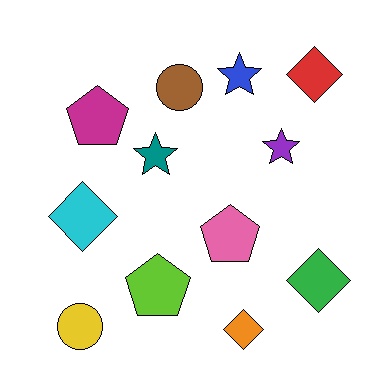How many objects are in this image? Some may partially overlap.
There are 12 objects.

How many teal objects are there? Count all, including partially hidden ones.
There is 1 teal object.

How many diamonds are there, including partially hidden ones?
There are 4 diamonds.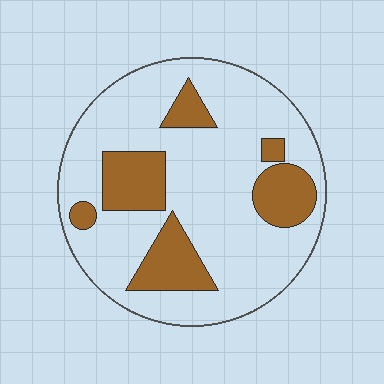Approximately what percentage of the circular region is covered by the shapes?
Approximately 25%.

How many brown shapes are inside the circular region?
6.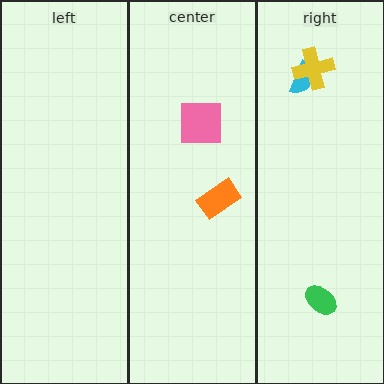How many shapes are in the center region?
2.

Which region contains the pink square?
The center region.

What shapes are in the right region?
The green ellipse, the cyan semicircle, the yellow cross.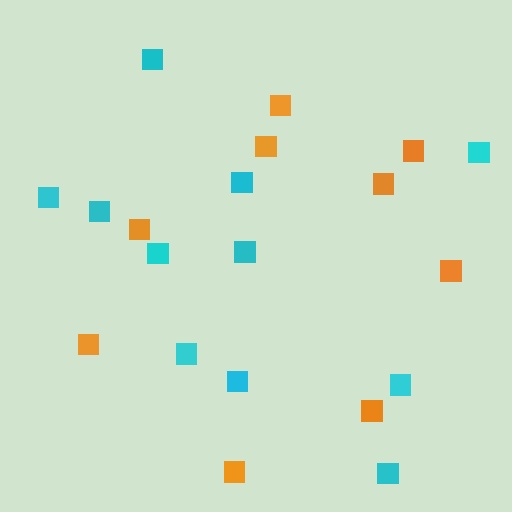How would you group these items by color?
There are 2 groups: one group of orange squares (9) and one group of cyan squares (11).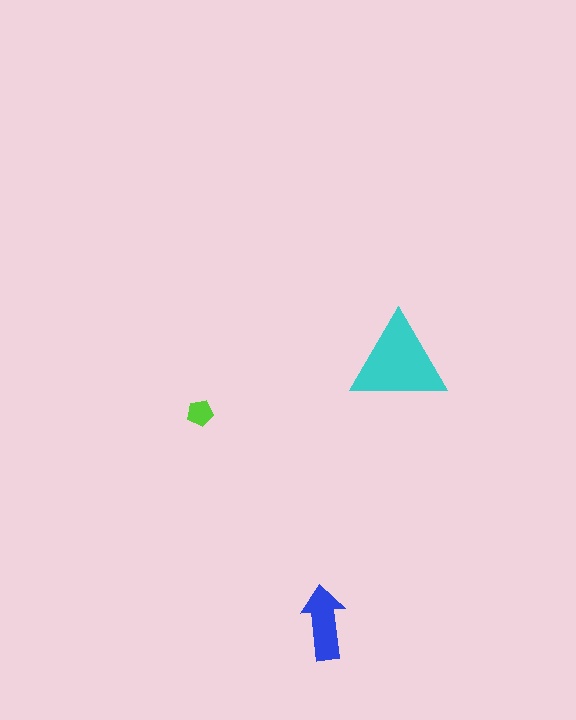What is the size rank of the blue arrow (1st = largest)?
2nd.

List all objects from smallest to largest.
The lime pentagon, the blue arrow, the cyan triangle.